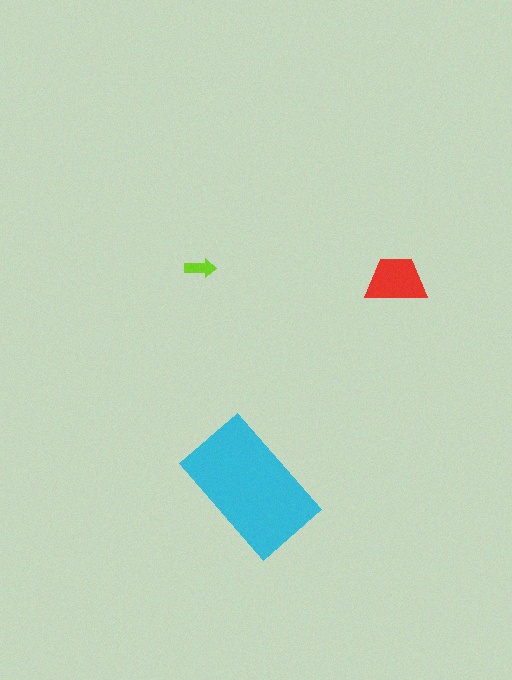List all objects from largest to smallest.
The cyan rectangle, the red trapezoid, the lime arrow.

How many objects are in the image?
There are 3 objects in the image.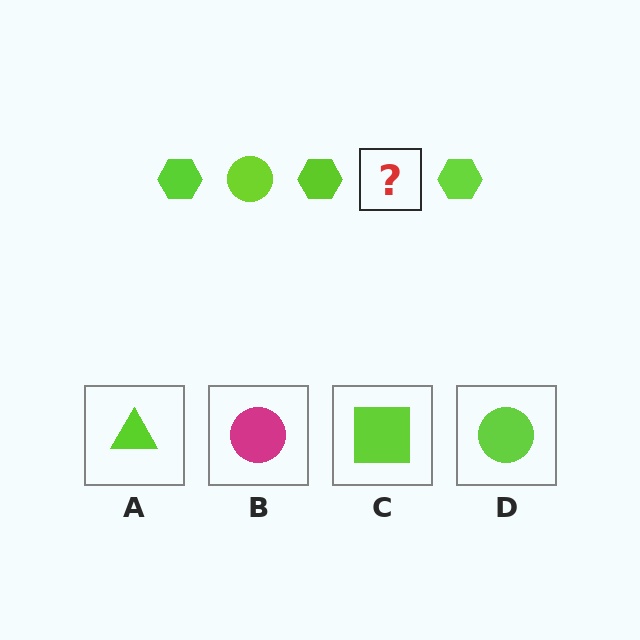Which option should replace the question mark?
Option D.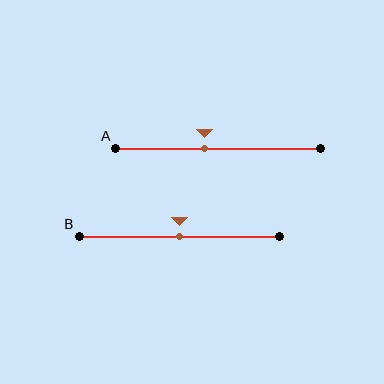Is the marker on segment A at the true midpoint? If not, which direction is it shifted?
No, the marker on segment A is shifted to the left by about 7% of the segment length.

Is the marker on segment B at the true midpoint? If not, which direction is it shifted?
Yes, the marker on segment B is at the true midpoint.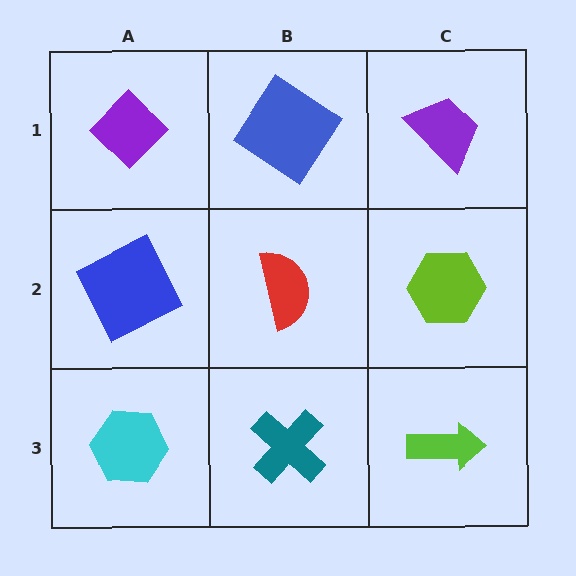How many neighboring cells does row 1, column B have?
3.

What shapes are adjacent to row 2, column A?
A purple diamond (row 1, column A), a cyan hexagon (row 3, column A), a red semicircle (row 2, column B).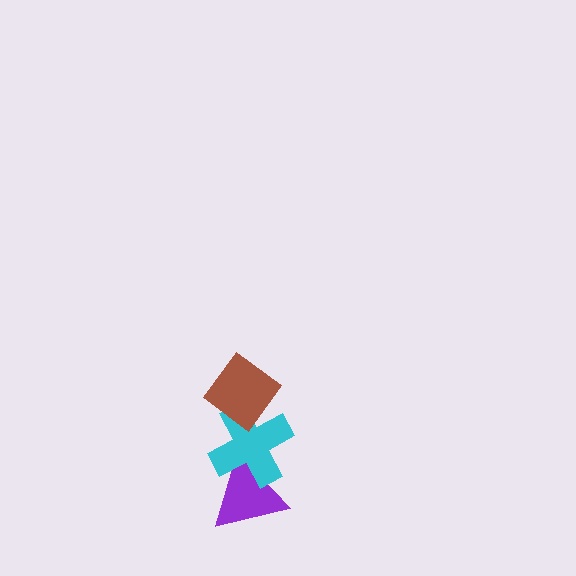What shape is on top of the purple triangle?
The cyan cross is on top of the purple triangle.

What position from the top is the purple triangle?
The purple triangle is 3rd from the top.